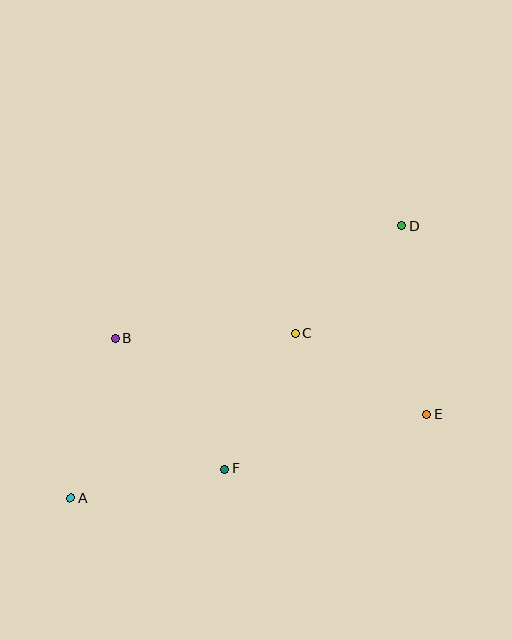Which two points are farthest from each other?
Points A and D are farthest from each other.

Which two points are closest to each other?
Points C and D are closest to each other.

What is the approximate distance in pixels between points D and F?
The distance between D and F is approximately 301 pixels.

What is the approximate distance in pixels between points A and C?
The distance between A and C is approximately 279 pixels.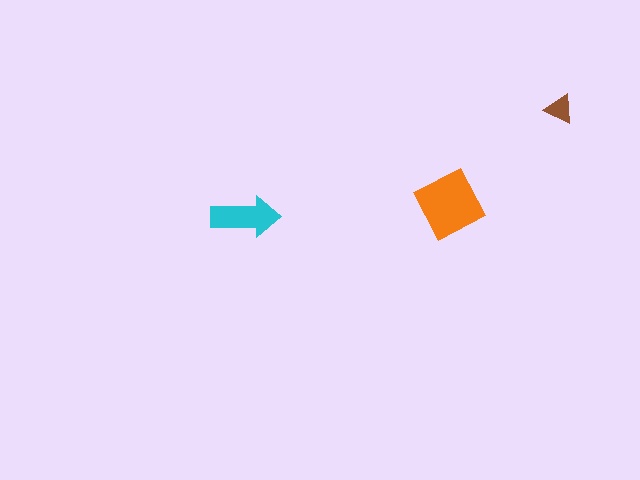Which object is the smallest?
The brown triangle.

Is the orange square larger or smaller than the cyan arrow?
Larger.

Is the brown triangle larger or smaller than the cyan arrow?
Smaller.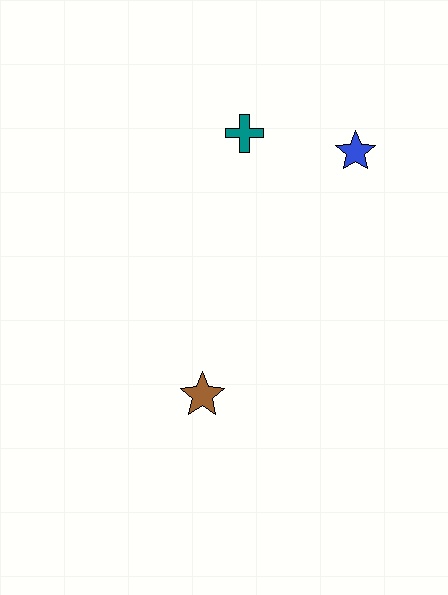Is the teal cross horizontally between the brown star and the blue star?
Yes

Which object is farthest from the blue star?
The brown star is farthest from the blue star.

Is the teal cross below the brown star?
No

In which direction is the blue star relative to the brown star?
The blue star is above the brown star.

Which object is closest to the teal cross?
The blue star is closest to the teal cross.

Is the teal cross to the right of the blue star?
No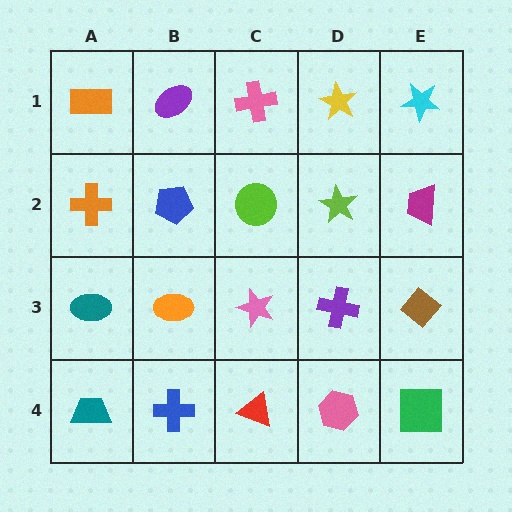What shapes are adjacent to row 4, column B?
An orange ellipse (row 3, column B), a teal trapezoid (row 4, column A), a red triangle (row 4, column C).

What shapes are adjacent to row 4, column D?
A purple cross (row 3, column D), a red triangle (row 4, column C), a green square (row 4, column E).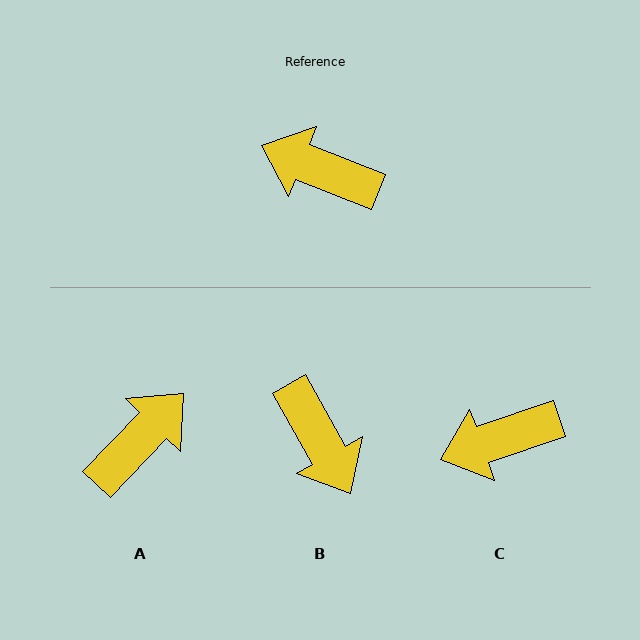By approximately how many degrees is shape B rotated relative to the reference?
Approximately 141 degrees counter-clockwise.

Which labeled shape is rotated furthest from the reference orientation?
B, about 141 degrees away.